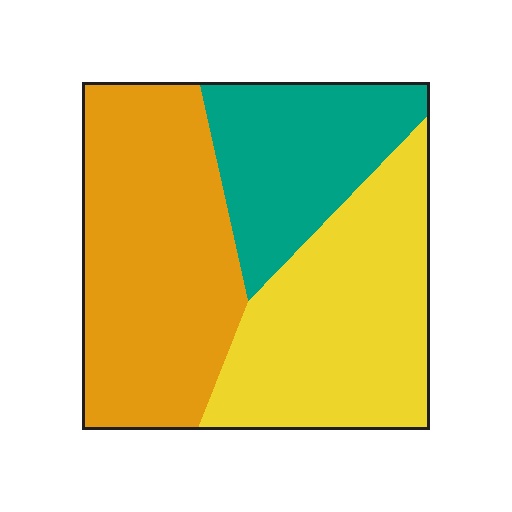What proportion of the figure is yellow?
Yellow covers roughly 35% of the figure.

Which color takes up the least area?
Teal, at roughly 25%.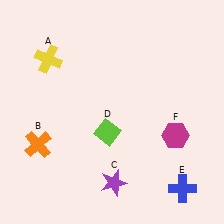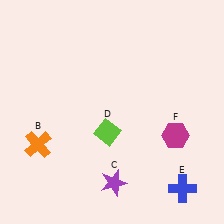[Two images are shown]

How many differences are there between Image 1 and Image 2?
There is 1 difference between the two images.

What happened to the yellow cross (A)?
The yellow cross (A) was removed in Image 2. It was in the top-left area of Image 1.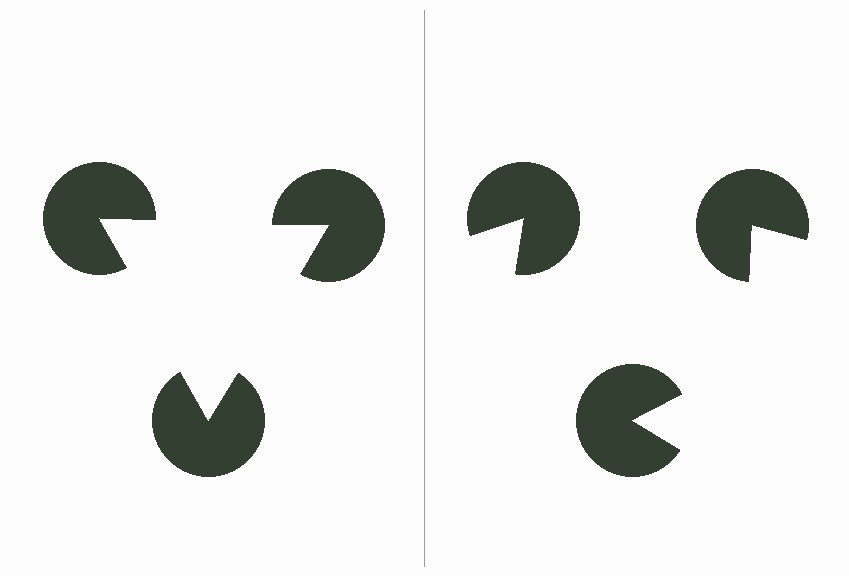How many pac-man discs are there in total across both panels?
6 — 3 on each side.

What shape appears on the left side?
An illusory triangle.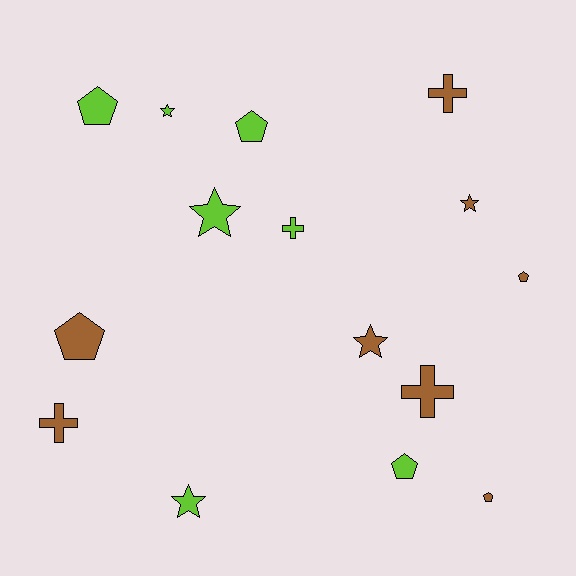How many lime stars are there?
There are 3 lime stars.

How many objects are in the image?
There are 15 objects.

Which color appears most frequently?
Brown, with 8 objects.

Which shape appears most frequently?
Pentagon, with 6 objects.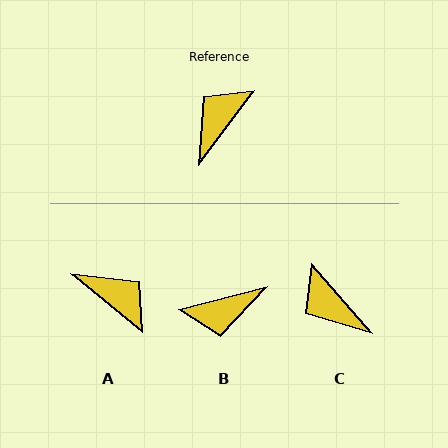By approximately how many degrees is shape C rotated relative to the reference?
Approximately 77 degrees counter-clockwise.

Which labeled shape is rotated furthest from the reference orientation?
B, about 141 degrees away.